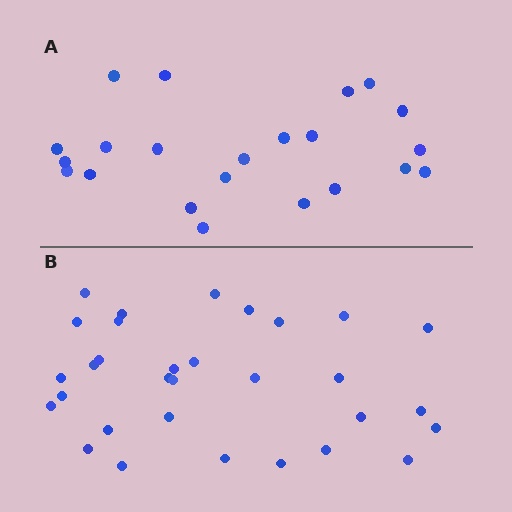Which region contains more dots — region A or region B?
Region B (the bottom region) has more dots.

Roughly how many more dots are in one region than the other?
Region B has roughly 8 or so more dots than region A.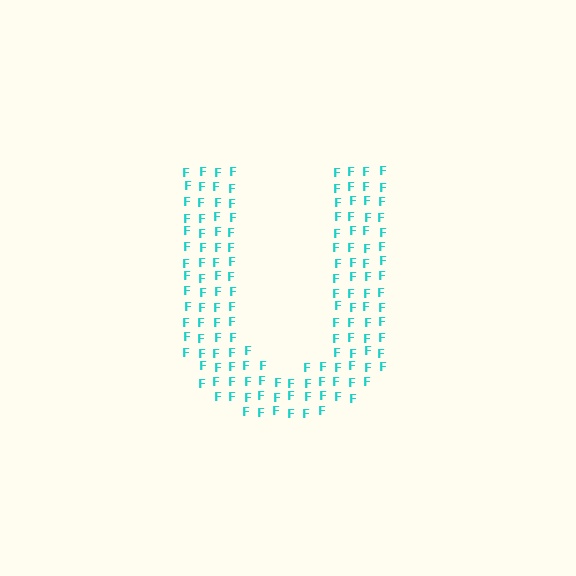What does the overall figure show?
The overall figure shows the letter U.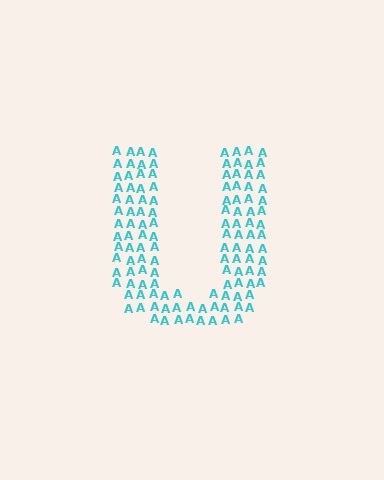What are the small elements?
The small elements are letter A's.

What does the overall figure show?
The overall figure shows the letter U.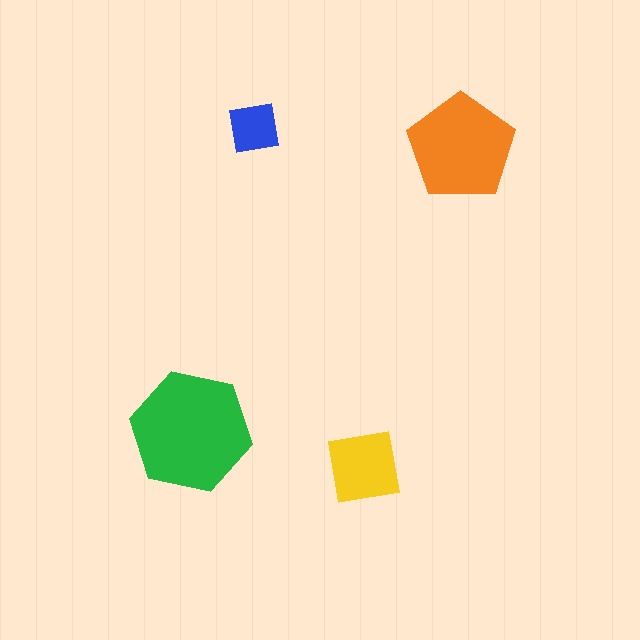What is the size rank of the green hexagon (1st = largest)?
1st.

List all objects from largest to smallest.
The green hexagon, the orange pentagon, the yellow square, the blue square.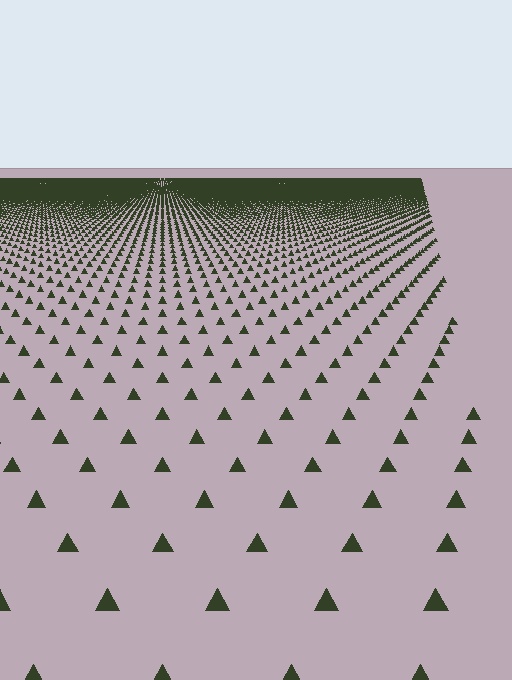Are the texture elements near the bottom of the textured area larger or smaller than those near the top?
Larger. Near the bottom, elements are closer to the viewer and appear at a bigger on-screen size.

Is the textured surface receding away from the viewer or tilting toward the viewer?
The surface is receding away from the viewer. Texture elements get smaller and denser toward the top.